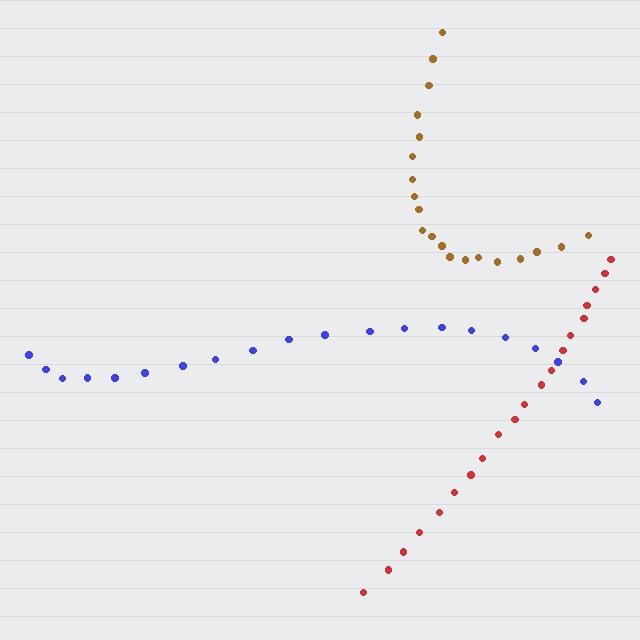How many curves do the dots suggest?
There are 3 distinct paths.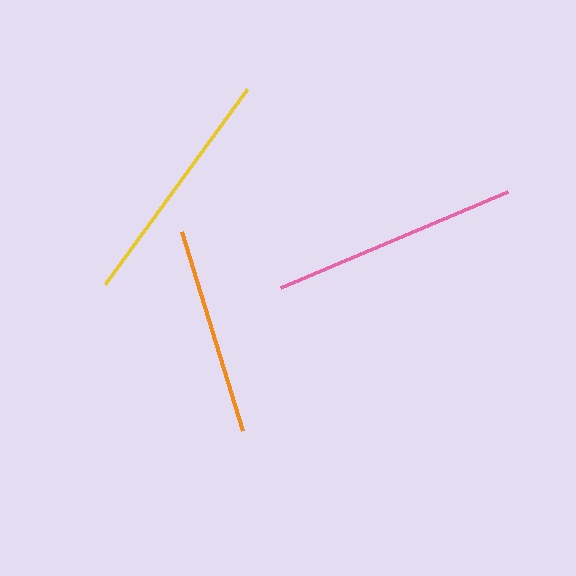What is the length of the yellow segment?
The yellow segment is approximately 241 pixels long.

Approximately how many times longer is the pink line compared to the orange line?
The pink line is approximately 1.2 times the length of the orange line.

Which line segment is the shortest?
The orange line is the shortest at approximately 208 pixels.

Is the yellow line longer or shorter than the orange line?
The yellow line is longer than the orange line.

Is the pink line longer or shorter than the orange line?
The pink line is longer than the orange line.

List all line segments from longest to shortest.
From longest to shortest: pink, yellow, orange.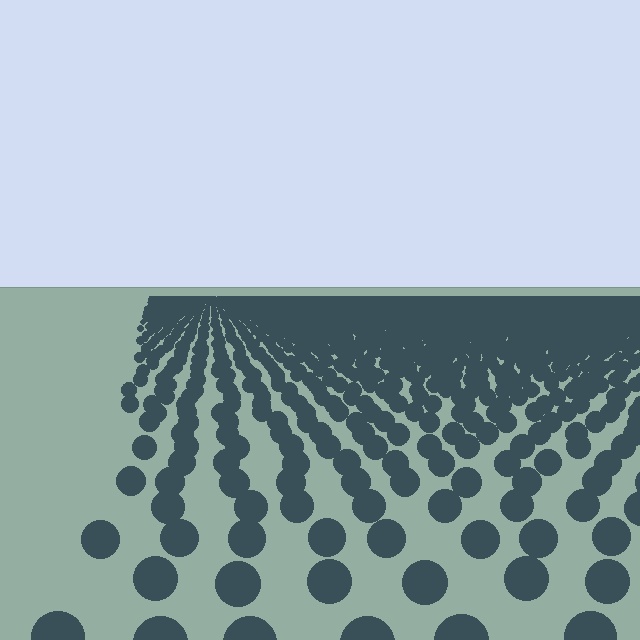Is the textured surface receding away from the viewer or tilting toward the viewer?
The surface is receding away from the viewer. Texture elements get smaller and denser toward the top.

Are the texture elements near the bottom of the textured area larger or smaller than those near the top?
Larger. Near the bottom, elements are closer to the viewer and appear at a bigger on-screen size.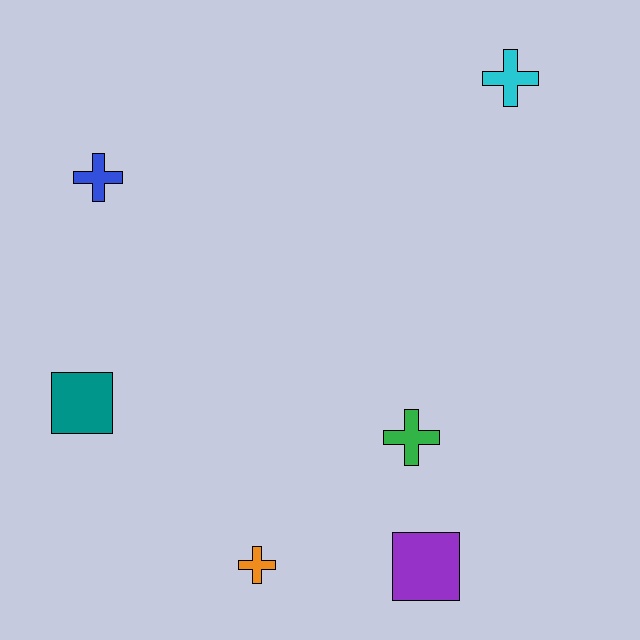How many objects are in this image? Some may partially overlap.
There are 6 objects.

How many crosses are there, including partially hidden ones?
There are 4 crosses.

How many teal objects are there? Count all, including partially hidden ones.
There is 1 teal object.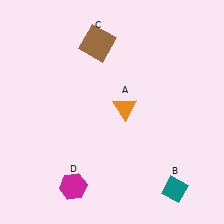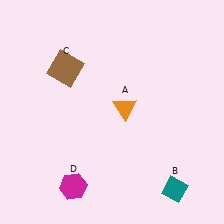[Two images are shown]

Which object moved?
The brown square (C) moved left.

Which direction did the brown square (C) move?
The brown square (C) moved left.